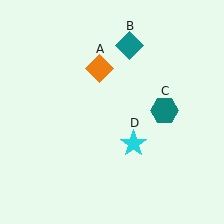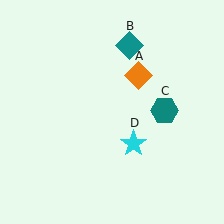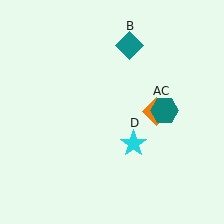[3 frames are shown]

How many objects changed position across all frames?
1 object changed position: orange diamond (object A).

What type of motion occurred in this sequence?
The orange diamond (object A) rotated clockwise around the center of the scene.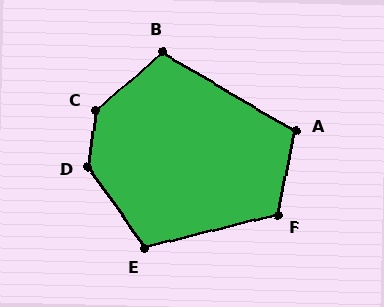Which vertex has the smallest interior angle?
B, at approximately 108 degrees.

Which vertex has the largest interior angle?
C, at approximately 139 degrees.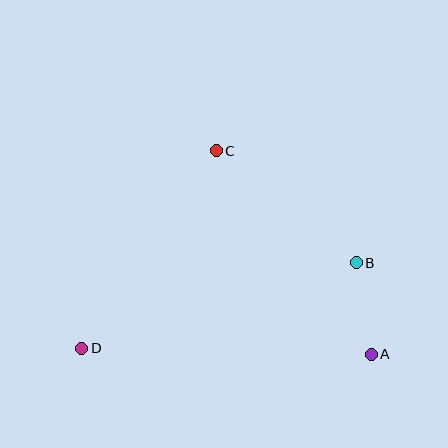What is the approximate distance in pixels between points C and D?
The distance between C and D is approximately 239 pixels.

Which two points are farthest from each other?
Points A and D are farthest from each other.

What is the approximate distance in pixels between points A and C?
The distance between A and C is approximately 255 pixels.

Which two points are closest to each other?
Points A and B are closest to each other.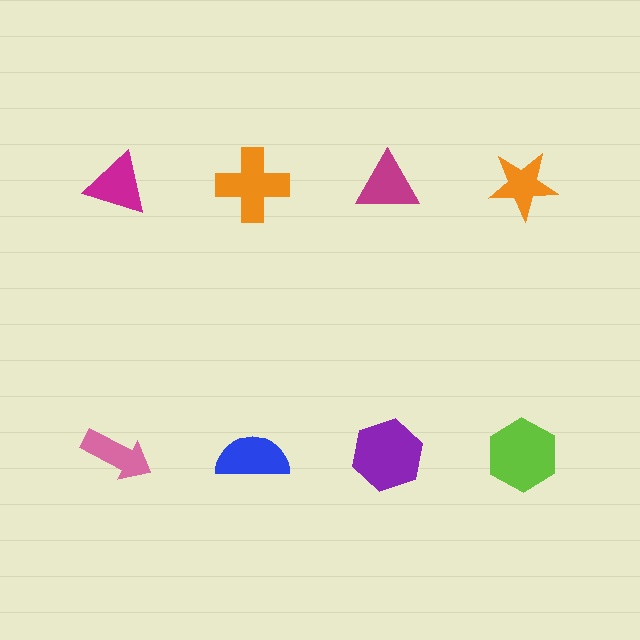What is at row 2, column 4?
A lime hexagon.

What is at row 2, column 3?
A purple hexagon.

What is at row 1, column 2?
An orange cross.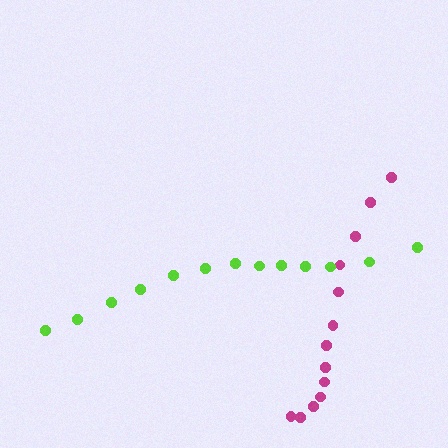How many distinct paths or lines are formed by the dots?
There are 2 distinct paths.